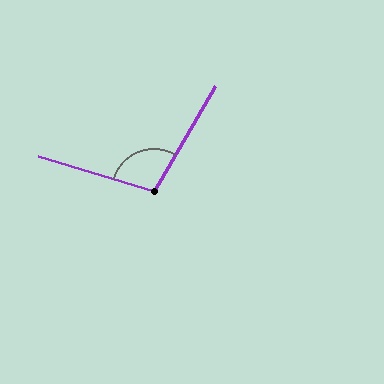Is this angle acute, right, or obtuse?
It is obtuse.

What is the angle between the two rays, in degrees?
Approximately 104 degrees.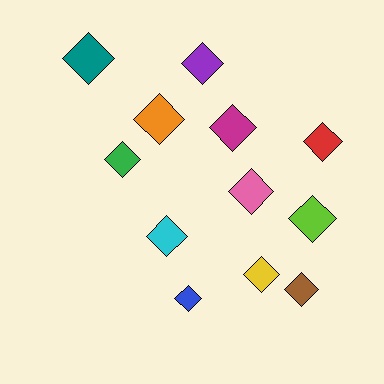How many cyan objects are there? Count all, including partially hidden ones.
There is 1 cyan object.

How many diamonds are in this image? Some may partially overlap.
There are 12 diamonds.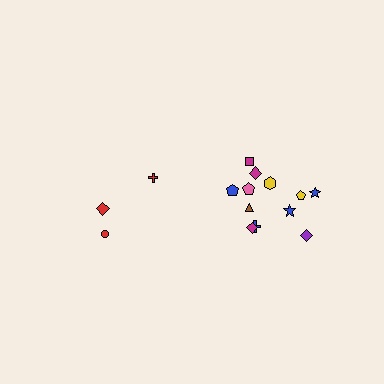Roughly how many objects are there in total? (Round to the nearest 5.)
Roughly 15 objects in total.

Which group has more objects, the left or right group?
The right group.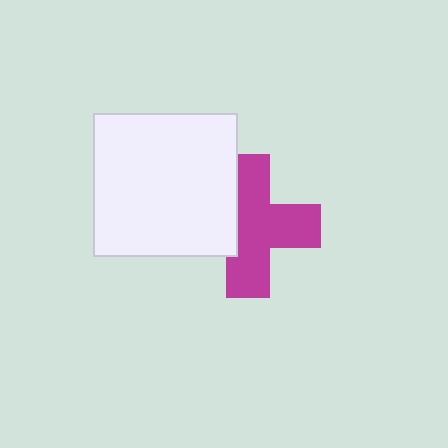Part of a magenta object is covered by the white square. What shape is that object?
It is a cross.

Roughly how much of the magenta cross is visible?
Most of it is visible (roughly 68%).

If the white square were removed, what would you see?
You would see the complete magenta cross.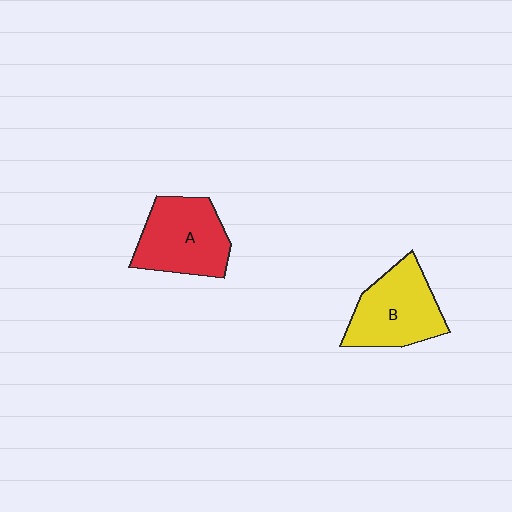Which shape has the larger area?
Shape B (yellow).